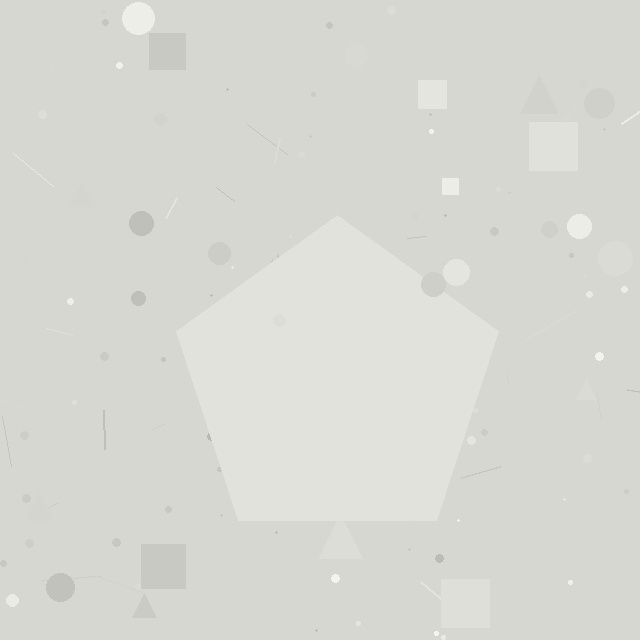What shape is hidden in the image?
A pentagon is hidden in the image.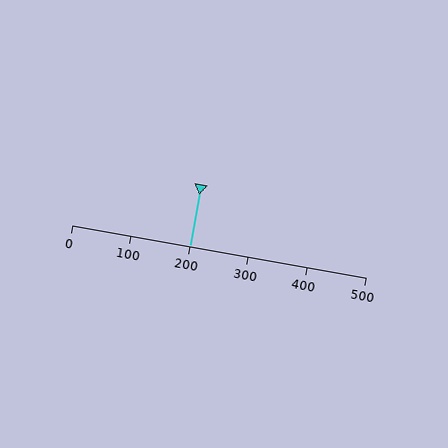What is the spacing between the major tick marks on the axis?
The major ticks are spaced 100 apart.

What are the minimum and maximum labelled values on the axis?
The axis runs from 0 to 500.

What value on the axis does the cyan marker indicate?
The marker indicates approximately 200.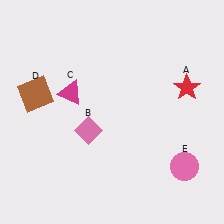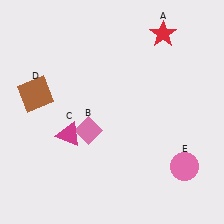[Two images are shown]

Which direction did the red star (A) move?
The red star (A) moved up.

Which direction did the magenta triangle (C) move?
The magenta triangle (C) moved down.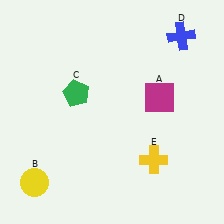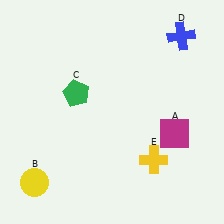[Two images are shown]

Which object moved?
The magenta square (A) moved down.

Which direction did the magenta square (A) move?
The magenta square (A) moved down.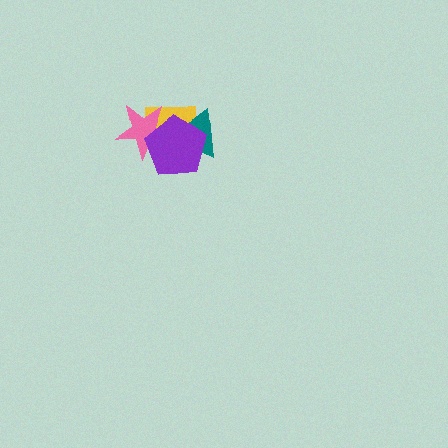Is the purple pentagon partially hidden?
No, no other shape covers it.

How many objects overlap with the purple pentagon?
3 objects overlap with the purple pentagon.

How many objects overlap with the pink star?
2 objects overlap with the pink star.